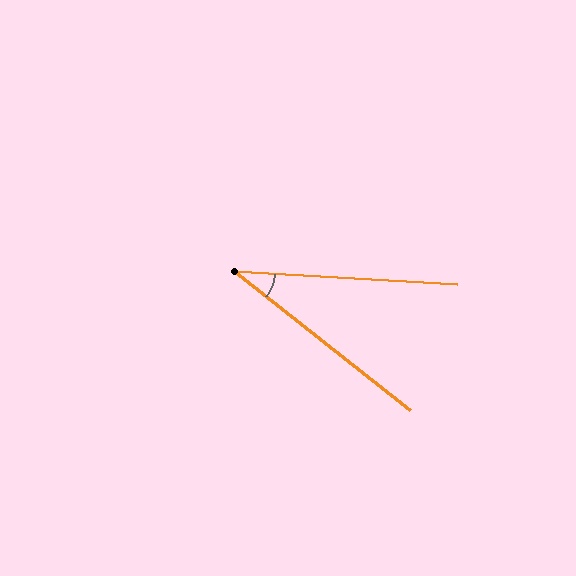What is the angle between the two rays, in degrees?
Approximately 35 degrees.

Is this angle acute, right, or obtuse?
It is acute.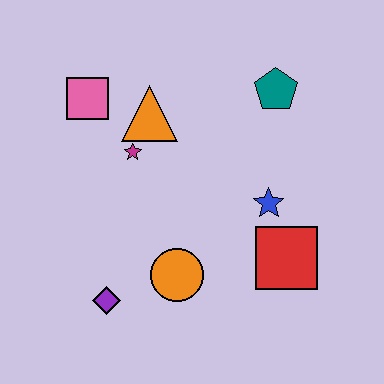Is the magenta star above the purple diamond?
Yes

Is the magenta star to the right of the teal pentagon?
No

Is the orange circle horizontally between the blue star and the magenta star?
Yes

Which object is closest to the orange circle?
The purple diamond is closest to the orange circle.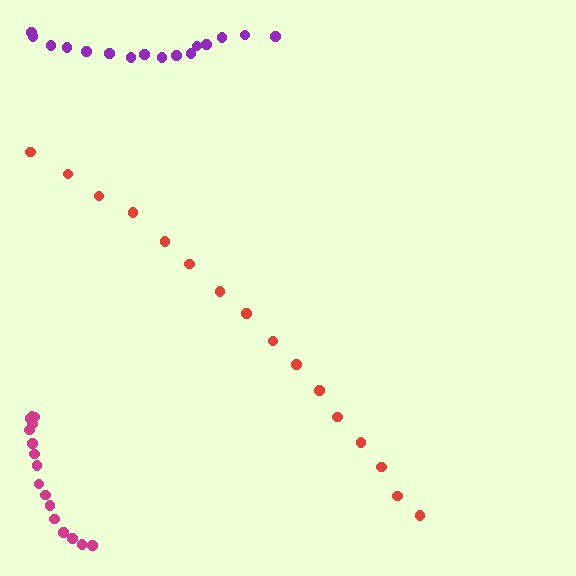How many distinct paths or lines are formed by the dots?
There are 3 distinct paths.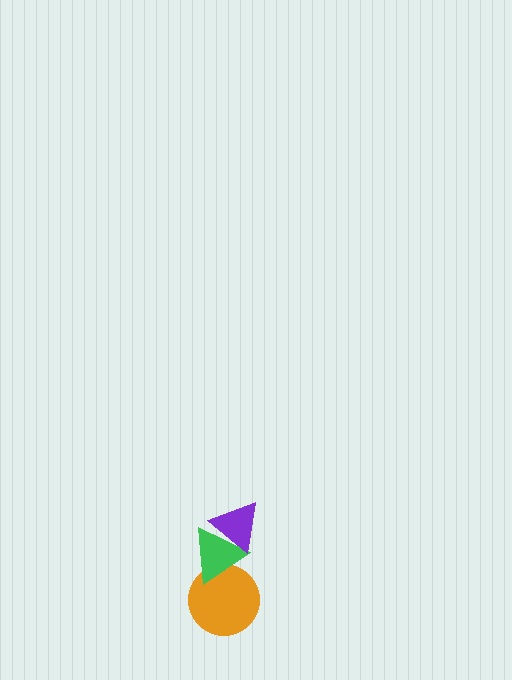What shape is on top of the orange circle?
The green triangle is on top of the orange circle.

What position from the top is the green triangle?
The green triangle is 2nd from the top.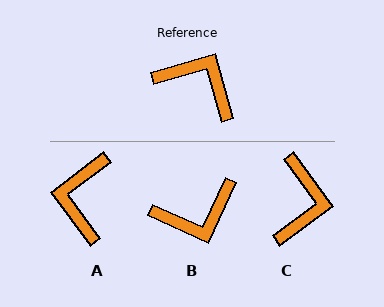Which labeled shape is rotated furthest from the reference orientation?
B, about 131 degrees away.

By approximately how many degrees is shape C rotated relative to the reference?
Approximately 69 degrees clockwise.